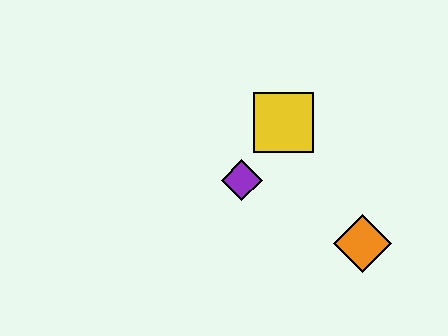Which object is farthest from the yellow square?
The orange diamond is farthest from the yellow square.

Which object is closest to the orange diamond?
The purple diamond is closest to the orange diamond.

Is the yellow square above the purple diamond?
Yes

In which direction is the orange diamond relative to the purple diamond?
The orange diamond is to the right of the purple diamond.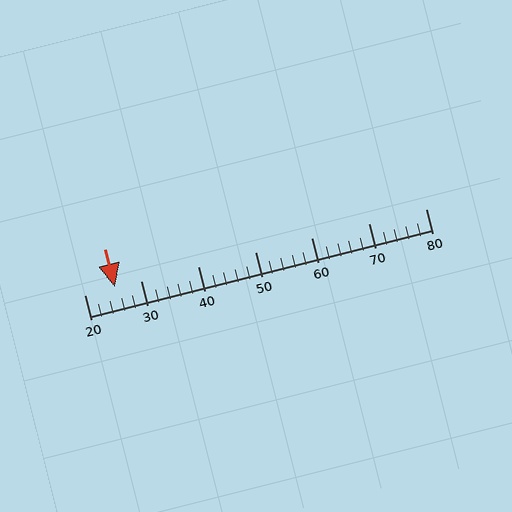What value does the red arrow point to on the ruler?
The red arrow points to approximately 25.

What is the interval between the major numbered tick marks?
The major tick marks are spaced 10 units apart.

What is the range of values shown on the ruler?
The ruler shows values from 20 to 80.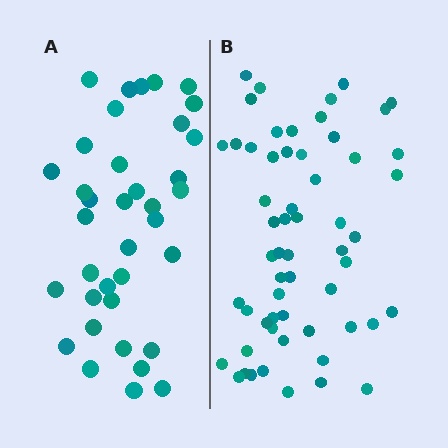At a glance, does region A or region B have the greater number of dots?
Region B (the right region) has more dots.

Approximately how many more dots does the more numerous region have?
Region B has approximately 20 more dots than region A.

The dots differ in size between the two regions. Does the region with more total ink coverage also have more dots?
No. Region A has more total ink coverage because its dots are larger, but region B actually contains more individual dots. Total area can be misleading — the number of items is what matters here.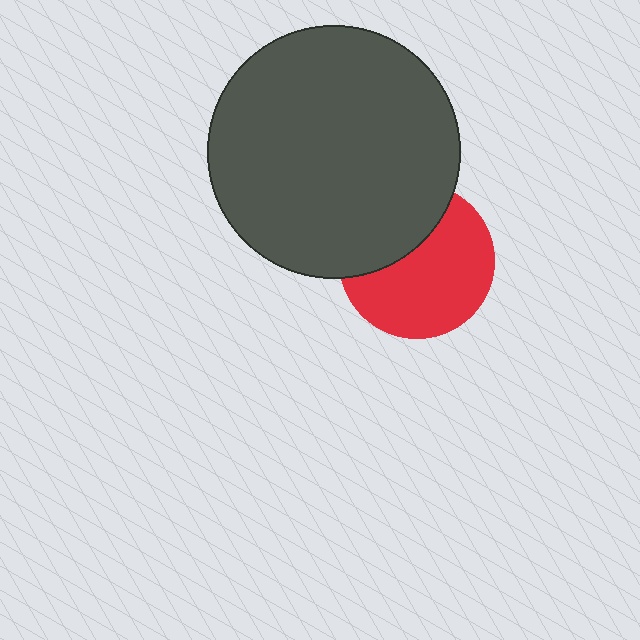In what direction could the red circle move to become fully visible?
The red circle could move down. That would shift it out from behind the dark gray circle entirely.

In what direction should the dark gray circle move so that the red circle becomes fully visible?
The dark gray circle should move up. That is the shortest direction to clear the overlap and leave the red circle fully visible.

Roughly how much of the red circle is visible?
About half of it is visible (roughly 64%).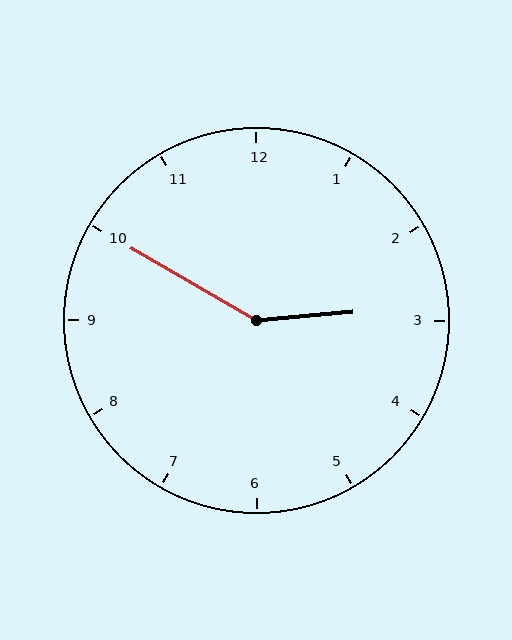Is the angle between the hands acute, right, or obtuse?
It is obtuse.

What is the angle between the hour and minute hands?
Approximately 145 degrees.